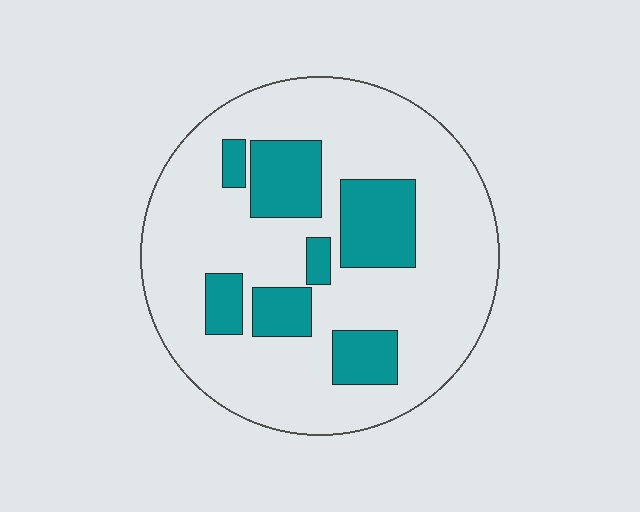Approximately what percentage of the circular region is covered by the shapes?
Approximately 25%.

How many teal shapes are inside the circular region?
7.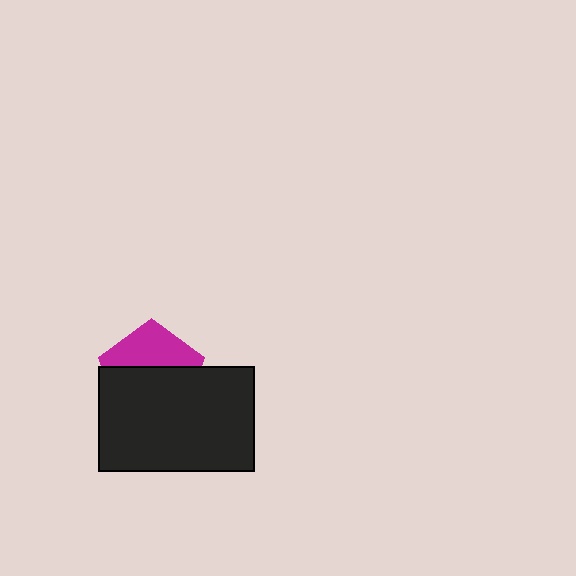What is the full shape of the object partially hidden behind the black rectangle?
The partially hidden object is a magenta pentagon.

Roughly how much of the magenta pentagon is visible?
A small part of it is visible (roughly 38%).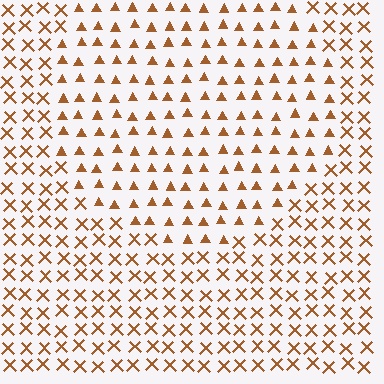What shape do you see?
I see a circle.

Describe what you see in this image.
The image is filled with small brown elements arranged in a uniform grid. A circle-shaped region contains triangles, while the surrounding area contains X marks. The boundary is defined purely by the change in element shape.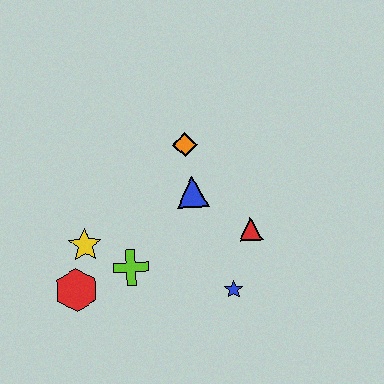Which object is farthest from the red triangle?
The red hexagon is farthest from the red triangle.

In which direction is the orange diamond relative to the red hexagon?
The orange diamond is above the red hexagon.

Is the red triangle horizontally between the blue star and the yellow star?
No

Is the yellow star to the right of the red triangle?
No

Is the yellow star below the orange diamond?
Yes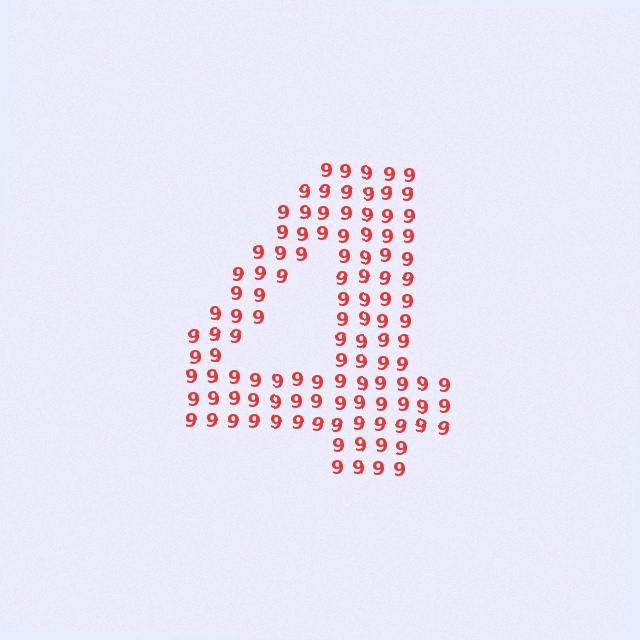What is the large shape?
The large shape is the digit 4.